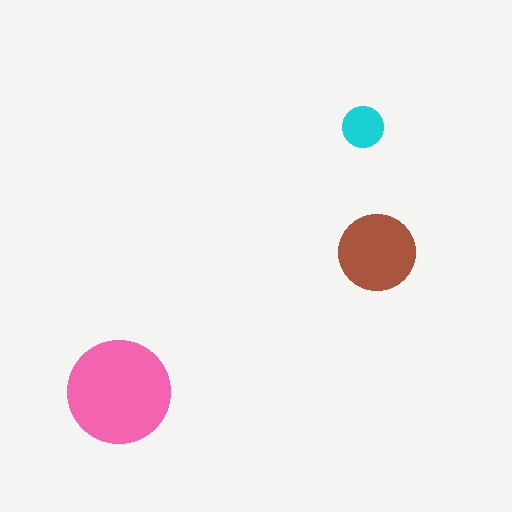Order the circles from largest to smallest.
the pink one, the brown one, the cyan one.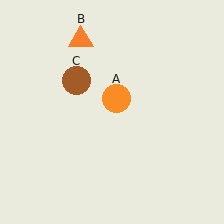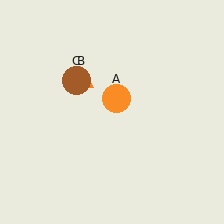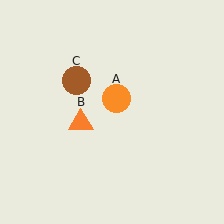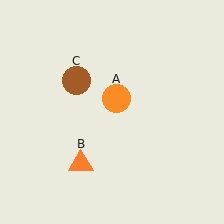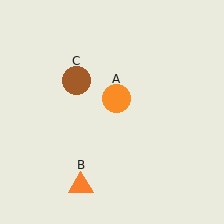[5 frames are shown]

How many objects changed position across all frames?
1 object changed position: orange triangle (object B).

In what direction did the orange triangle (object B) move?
The orange triangle (object B) moved down.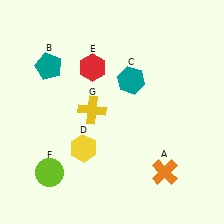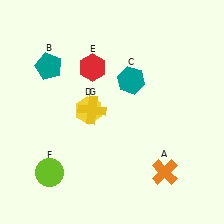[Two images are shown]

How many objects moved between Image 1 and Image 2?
1 object moved between the two images.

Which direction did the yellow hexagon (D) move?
The yellow hexagon (D) moved up.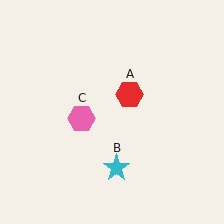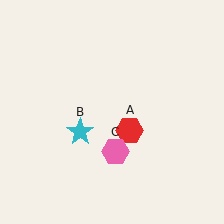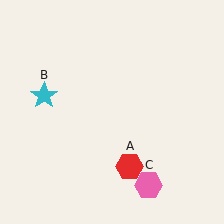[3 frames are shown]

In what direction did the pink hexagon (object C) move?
The pink hexagon (object C) moved down and to the right.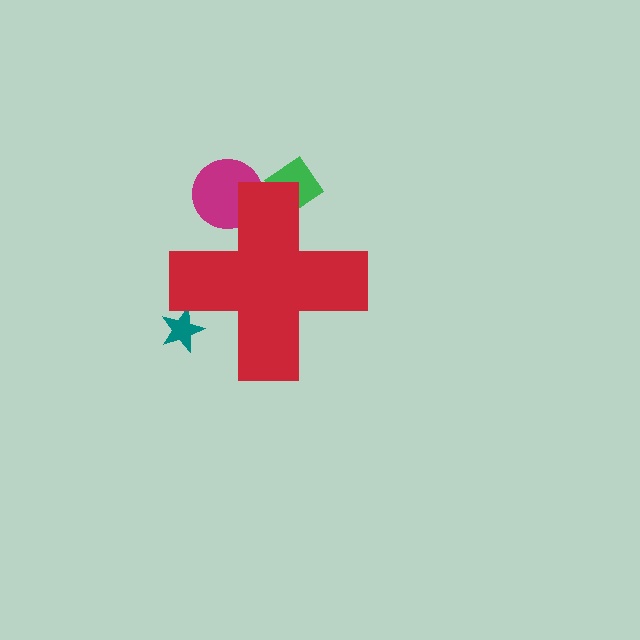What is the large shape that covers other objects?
A red cross.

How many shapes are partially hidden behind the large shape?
3 shapes are partially hidden.